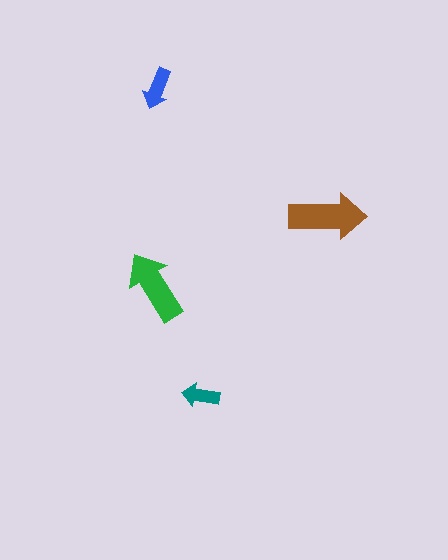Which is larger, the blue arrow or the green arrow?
The green one.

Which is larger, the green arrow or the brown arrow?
The brown one.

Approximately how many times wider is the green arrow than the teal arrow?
About 2 times wider.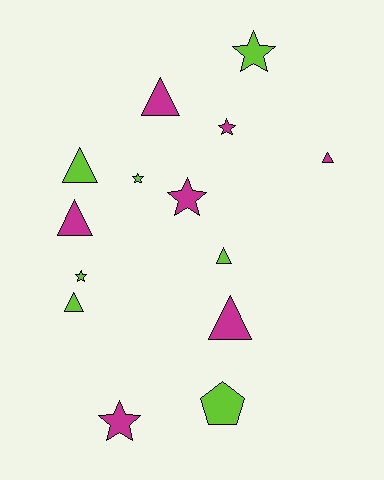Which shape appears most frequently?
Triangle, with 7 objects.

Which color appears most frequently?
Lime, with 7 objects.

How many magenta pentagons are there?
There are no magenta pentagons.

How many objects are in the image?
There are 14 objects.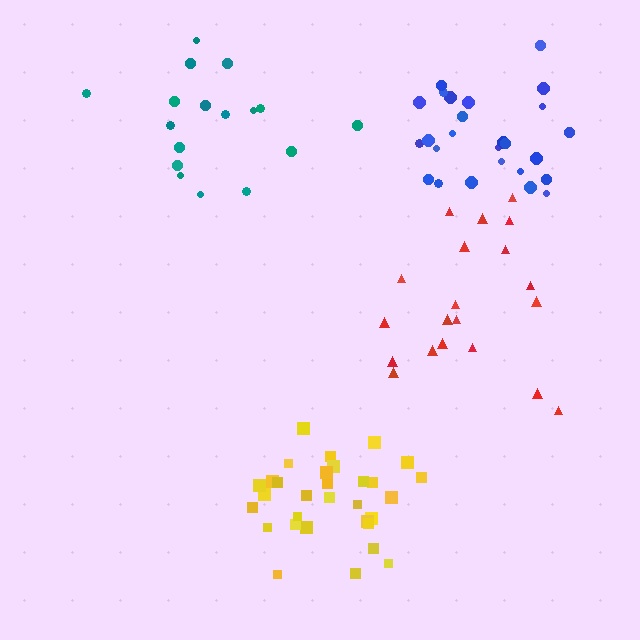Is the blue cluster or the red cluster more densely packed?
Blue.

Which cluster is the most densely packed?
Yellow.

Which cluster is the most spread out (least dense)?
Red.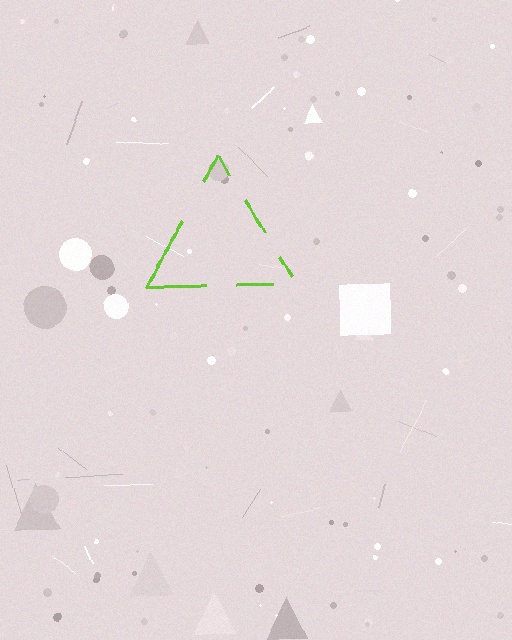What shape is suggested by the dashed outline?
The dashed outline suggests a triangle.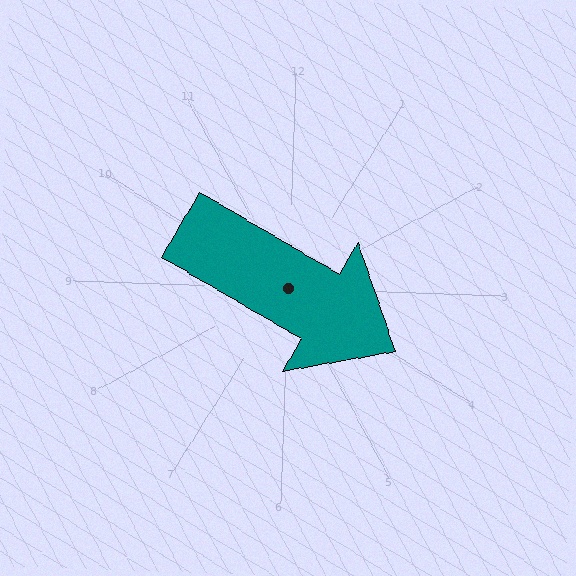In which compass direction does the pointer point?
Southeast.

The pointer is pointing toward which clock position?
Roughly 4 o'clock.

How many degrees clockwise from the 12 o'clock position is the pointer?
Approximately 118 degrees.